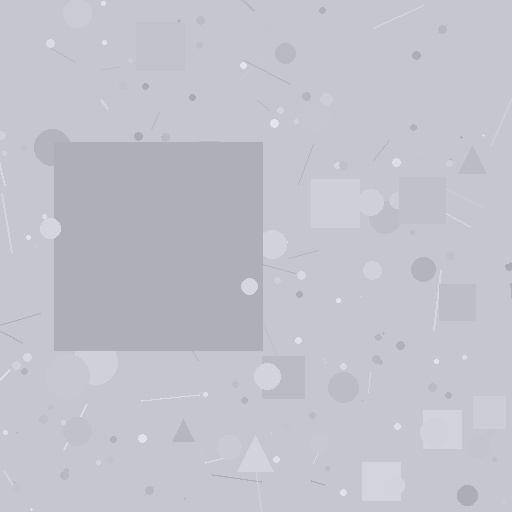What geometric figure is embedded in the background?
A square is embedded in the background.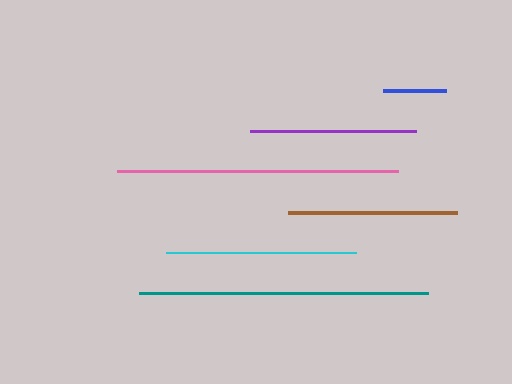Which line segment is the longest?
The teal line is the longest at approximately 289 pixels.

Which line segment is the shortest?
The blue line is the shortest at approximately 63 pixels.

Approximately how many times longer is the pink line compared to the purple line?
The pink line is approximately 1.7 times the length of the purple line.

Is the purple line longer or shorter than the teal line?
The teal line is longer than the purple line.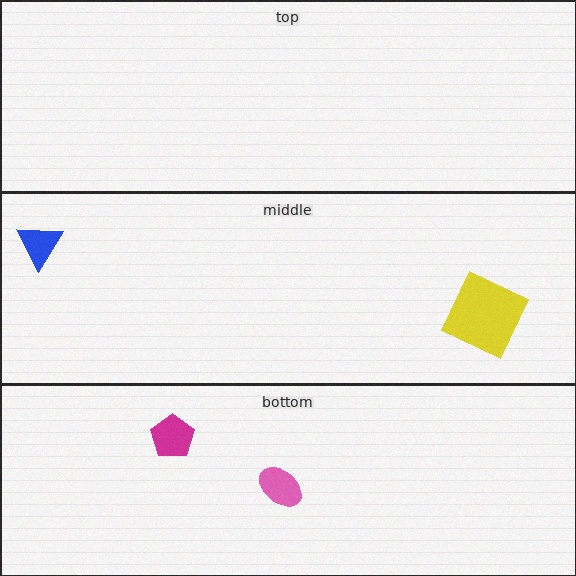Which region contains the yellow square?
The middle region.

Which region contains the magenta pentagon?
The bottom region.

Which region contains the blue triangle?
The middle region.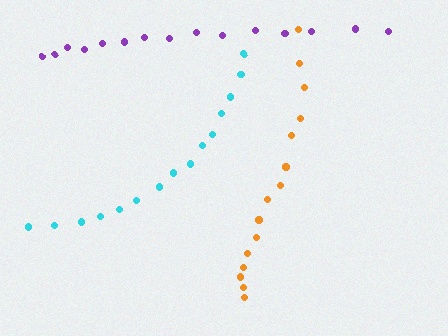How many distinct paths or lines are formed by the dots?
There are 3 distinct paths.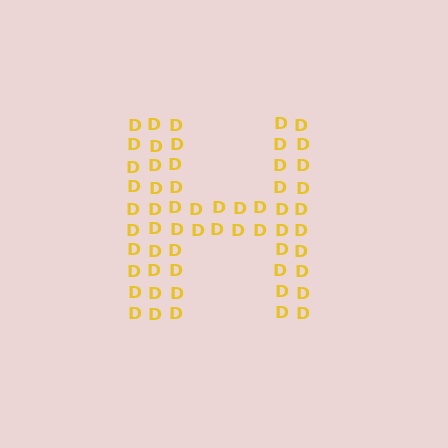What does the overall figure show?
The overall figure shows the letter H.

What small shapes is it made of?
It is made of small letter D's.